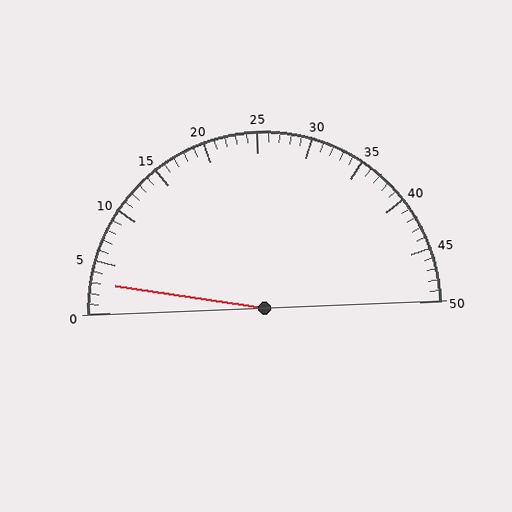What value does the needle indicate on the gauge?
The needle indicates approximately 3.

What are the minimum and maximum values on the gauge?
The gauge ranges from 0 to 50.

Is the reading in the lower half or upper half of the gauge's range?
The reading is in the lower half of the range (0 to 50).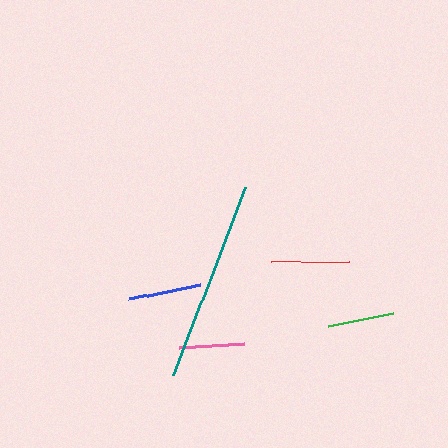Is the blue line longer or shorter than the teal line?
The teal line is longer than the blue line.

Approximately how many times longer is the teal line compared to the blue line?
The teal line is approximately 2.8 times the length of the blue line.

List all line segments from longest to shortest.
From longest to shortest: teal, red, blue, green, pink.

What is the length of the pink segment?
The pink segment is approximately 65 pixels long.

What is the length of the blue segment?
The blue segment is approximately 72 pixels long.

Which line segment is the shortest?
The pink line is the shortest at approximately 65 pixels.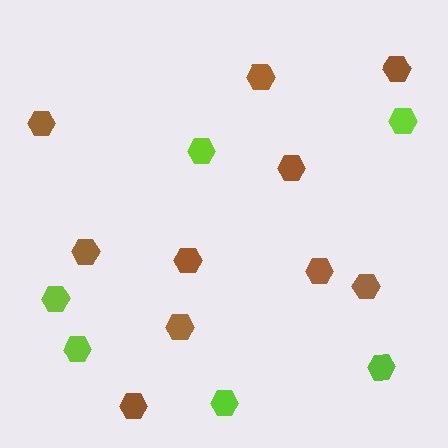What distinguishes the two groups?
There are 2 groups: one group of lime hexagons (6) and one group of brown hexagons (10).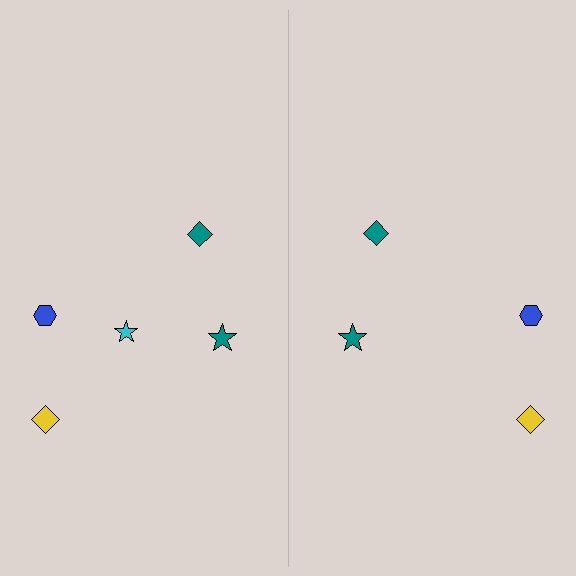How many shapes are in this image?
There are 9 shapes in this image.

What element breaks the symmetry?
A cyan star is missing from the right side.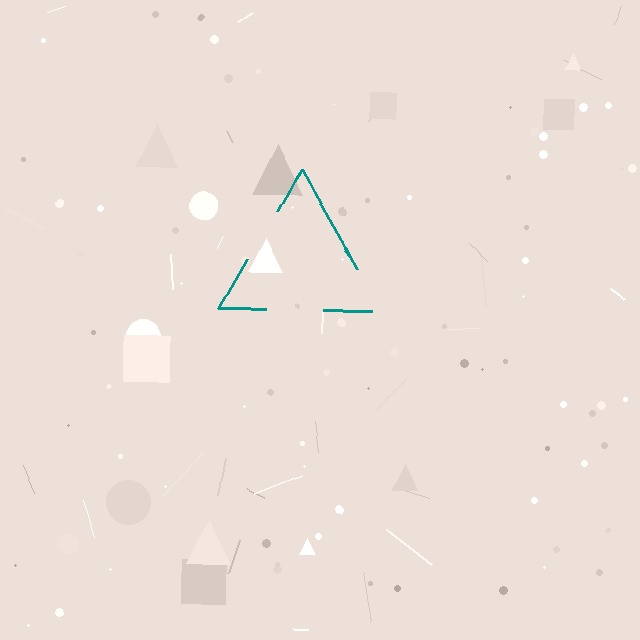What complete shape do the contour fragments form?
The contour fragments form a triangle.